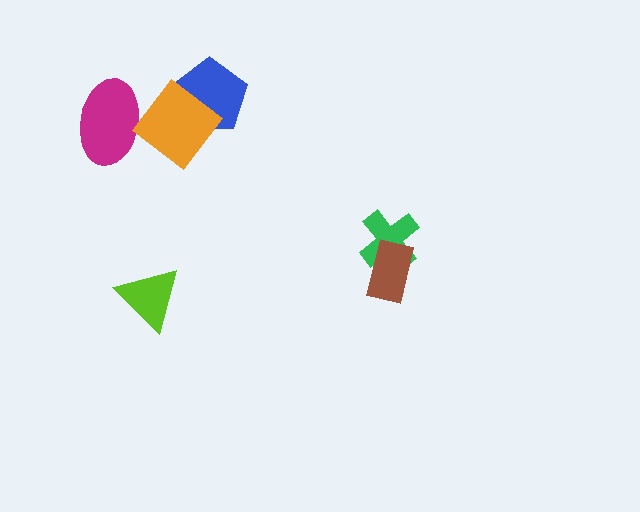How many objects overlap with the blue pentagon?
1 object overlaps with the blue pentagon.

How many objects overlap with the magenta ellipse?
1 object overlaps with the magenta ellipse.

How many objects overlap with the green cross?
1 object overlaps with the green cross.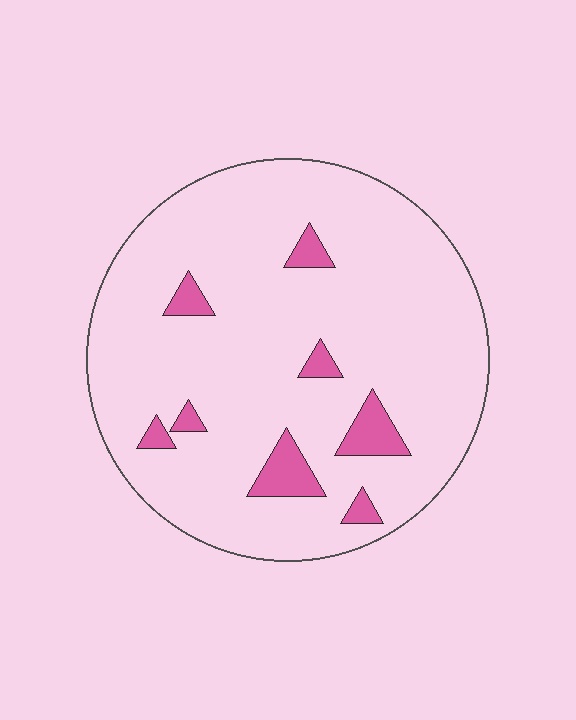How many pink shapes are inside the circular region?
8.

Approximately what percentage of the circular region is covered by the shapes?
Approximately 10%.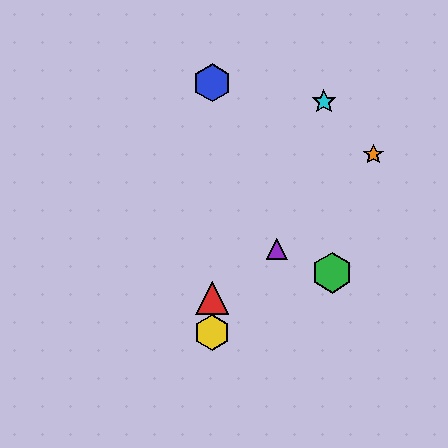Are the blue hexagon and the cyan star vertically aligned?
No, the blue hexagon is at x≈212 and the cyan star is at x≈324.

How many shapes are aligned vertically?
3 shapes (the red triangle, the blue hexagon, the yellow hexagon) are aligned vertically.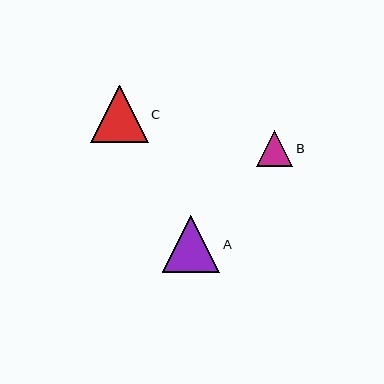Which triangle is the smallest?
Triangle B is the smallest with a size of approximately 36 pixels.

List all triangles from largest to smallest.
From largest to smallest: C, A, B.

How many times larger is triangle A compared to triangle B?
Triangle A is approximately 1.6 times the size of triangle B.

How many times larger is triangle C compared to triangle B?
Triangle C is approximately 1.6 times the size of triangle B.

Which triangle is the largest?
Triangle C is the largest with a size of approximately 58 pixels.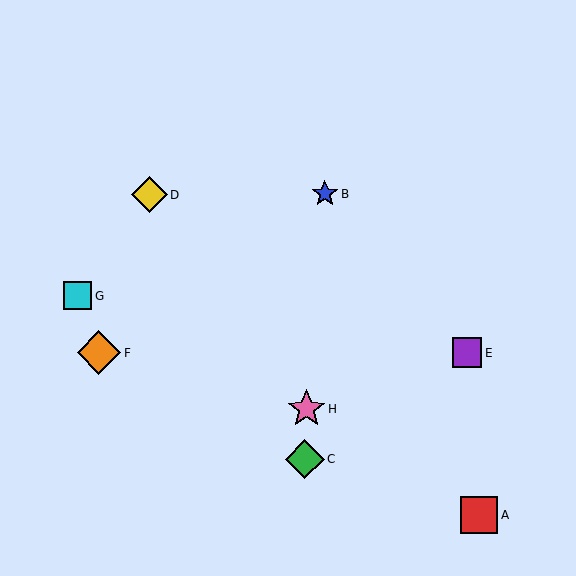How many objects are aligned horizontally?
2 objects (E, F) are aligned horizontally.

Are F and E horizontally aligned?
Yes, both are at y≈353.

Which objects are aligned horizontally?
Objects E, F are aligned horizontally.